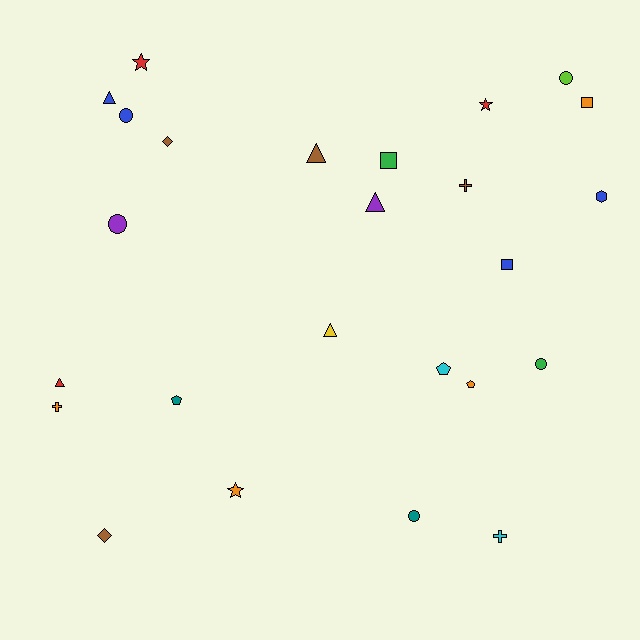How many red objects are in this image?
There are 3 red objects.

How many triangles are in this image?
There are 5 triangles.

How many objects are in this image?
There are 25 objects.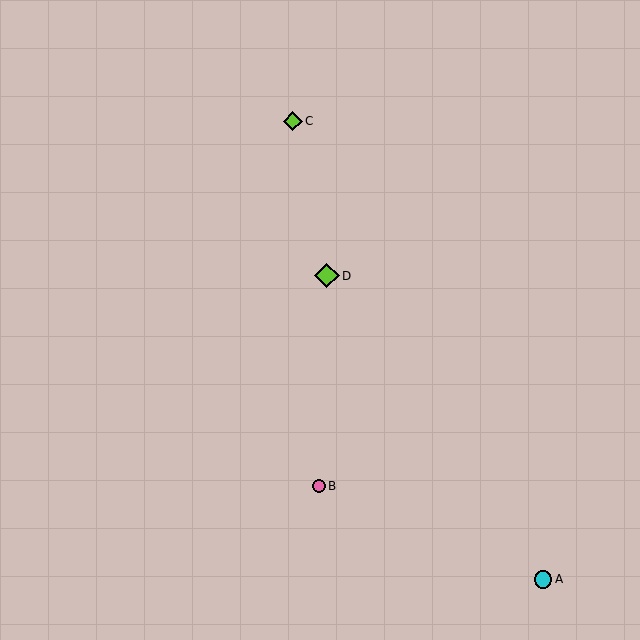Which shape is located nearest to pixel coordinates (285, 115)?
The lime diamond (labeled C) at (293, 121) is nearest to that location.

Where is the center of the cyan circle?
The center of the cyan circle is at (543, 579).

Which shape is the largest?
The lime diamond (labeled D) is the largest.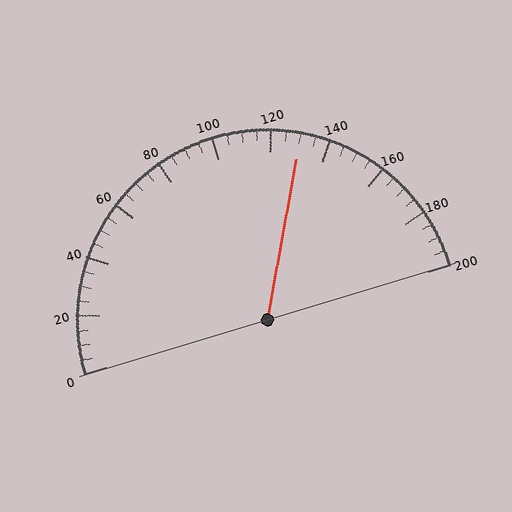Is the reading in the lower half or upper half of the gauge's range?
The reading is in the upper half of the range (0 to 200).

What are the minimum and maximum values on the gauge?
The gauge ranges from 0 to 200.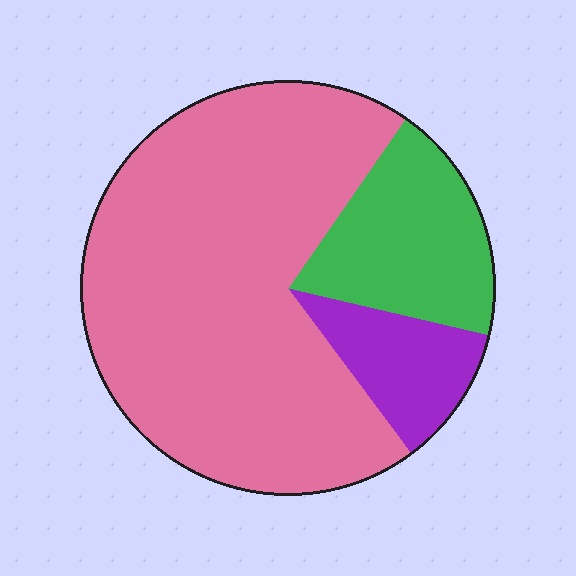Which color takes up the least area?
Purple, at roughly 10%.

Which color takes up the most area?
Pink, at roughly 70%.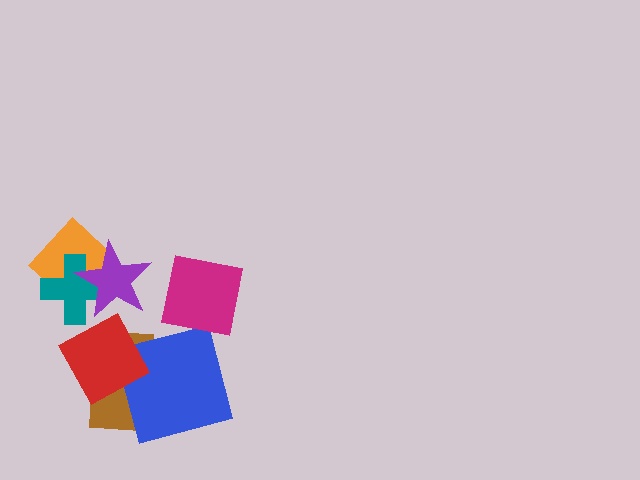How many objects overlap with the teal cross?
2 objects overlap with the teal cross.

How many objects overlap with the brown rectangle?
2 objects overlap with the brown rectangle.